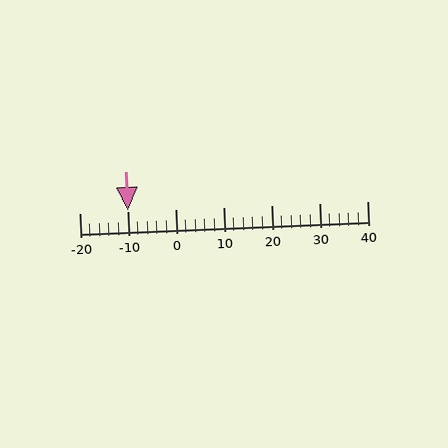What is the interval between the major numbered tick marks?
The major tick marks are spaced 10 units apart.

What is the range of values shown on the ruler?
The ruler shows values from -20 to 40.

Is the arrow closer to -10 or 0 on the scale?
The arrow is closer to -10.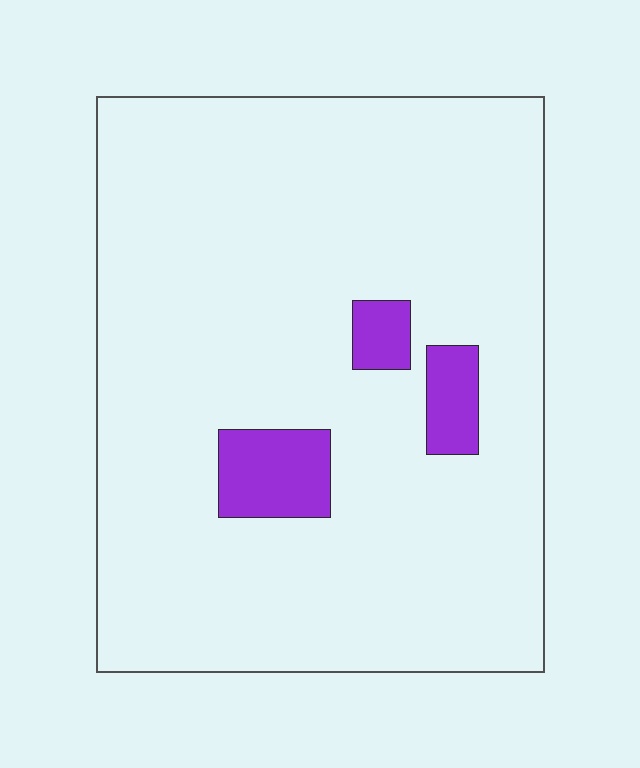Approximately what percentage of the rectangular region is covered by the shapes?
Approximately 10%.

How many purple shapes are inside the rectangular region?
3.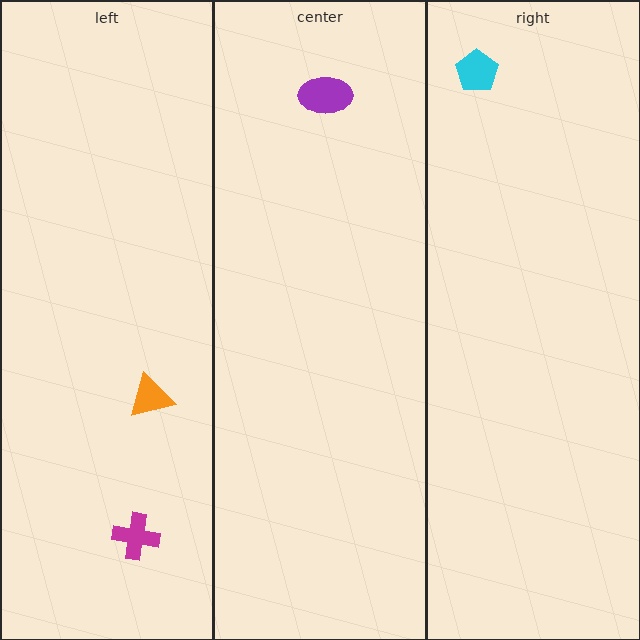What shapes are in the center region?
The purple ellipse.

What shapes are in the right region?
The cyan pentagon.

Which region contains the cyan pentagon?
The right region.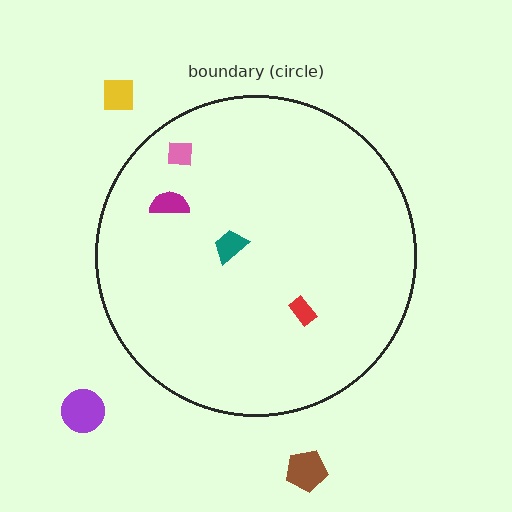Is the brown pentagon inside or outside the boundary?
Outside.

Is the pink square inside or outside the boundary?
Inside.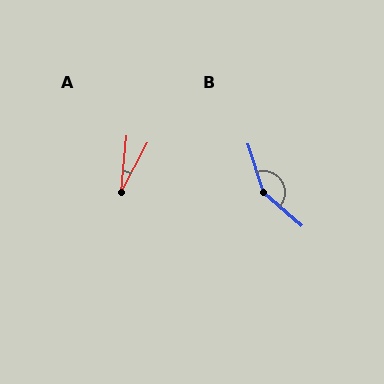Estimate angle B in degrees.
Approximately 149 degrees.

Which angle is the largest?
B, at approximately 149 degrees.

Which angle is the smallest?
A, at approximately 23 degrees.